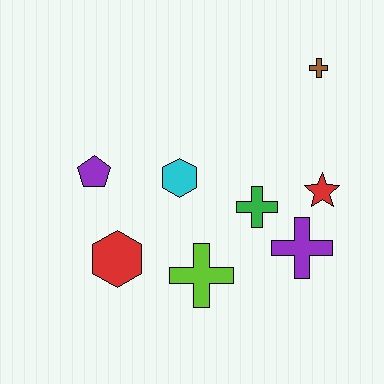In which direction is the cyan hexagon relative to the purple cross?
The cyan hexagon is to the left of the purple cross.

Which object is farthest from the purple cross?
The purple pentagon is farthest from the purple cross.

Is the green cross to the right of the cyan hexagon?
Yes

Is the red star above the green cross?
Yes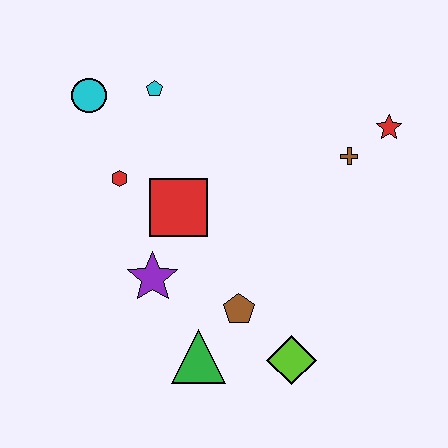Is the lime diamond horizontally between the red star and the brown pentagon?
Yes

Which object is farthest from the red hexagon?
The red star is farthest from the red hexagon.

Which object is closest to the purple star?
The red square is closest to the purple star.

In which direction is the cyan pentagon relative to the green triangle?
The cyan pentagon is above the green triangle.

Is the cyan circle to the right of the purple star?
No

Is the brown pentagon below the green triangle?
No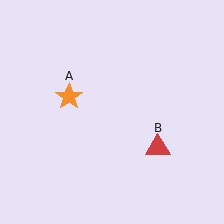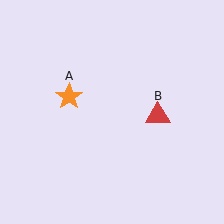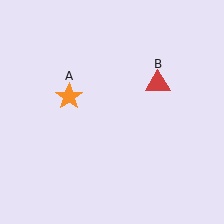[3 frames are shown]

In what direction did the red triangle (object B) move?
The red triangle (object B) moved up.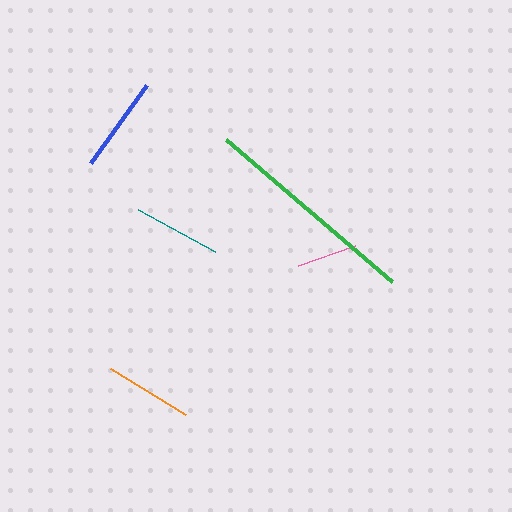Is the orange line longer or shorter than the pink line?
The orange line is longer than the pink line.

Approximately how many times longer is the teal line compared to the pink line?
The teal line is approximately 1.5 times the length of the pink line.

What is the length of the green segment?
The green segment is approximately 219 pixels long.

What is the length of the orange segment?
The orange segment is approximately 88 pixels long.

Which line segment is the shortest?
The pink line is the shortest at approximately 60 pixels.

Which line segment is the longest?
The green line is the longest at approximately 219 pixels.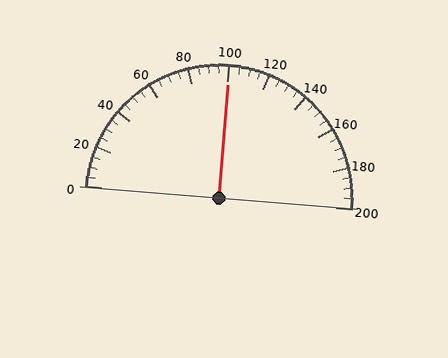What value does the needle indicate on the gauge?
The needle indicates approximately 100.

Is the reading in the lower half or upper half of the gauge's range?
The reading is in the upper half of the range (0 to 200).